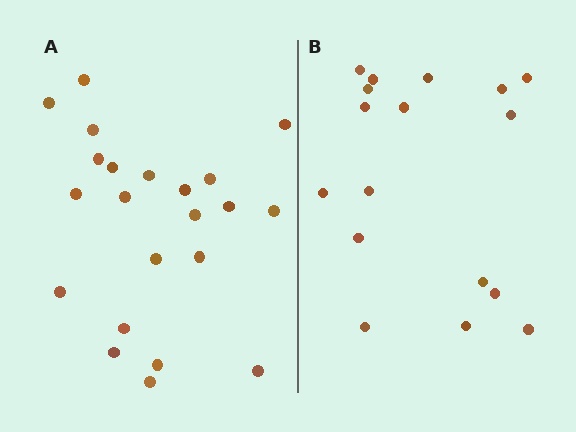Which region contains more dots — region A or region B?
Region A (the left region) has more dots.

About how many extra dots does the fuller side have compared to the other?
Region A has about 5 more dots than region B.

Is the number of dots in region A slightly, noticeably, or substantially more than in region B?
Region A has noticeably more, but not dramatically so. The ratio is roughly 1.3 to 1.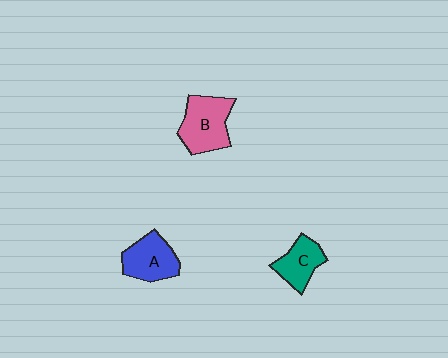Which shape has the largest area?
Shape B (pink).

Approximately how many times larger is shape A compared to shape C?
Approximately 1.2 times.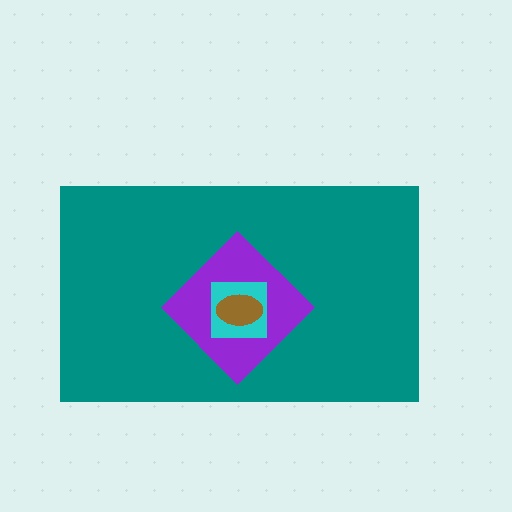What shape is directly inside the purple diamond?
The cyan square.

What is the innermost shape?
The brown ellipse.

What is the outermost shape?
The teal rectangle.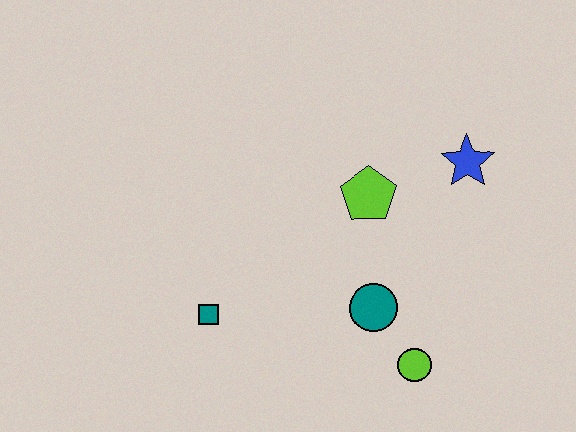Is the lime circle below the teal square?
Yes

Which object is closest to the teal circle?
The lime circle is closest to the teal circle.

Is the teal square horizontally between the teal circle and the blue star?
No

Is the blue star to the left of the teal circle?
No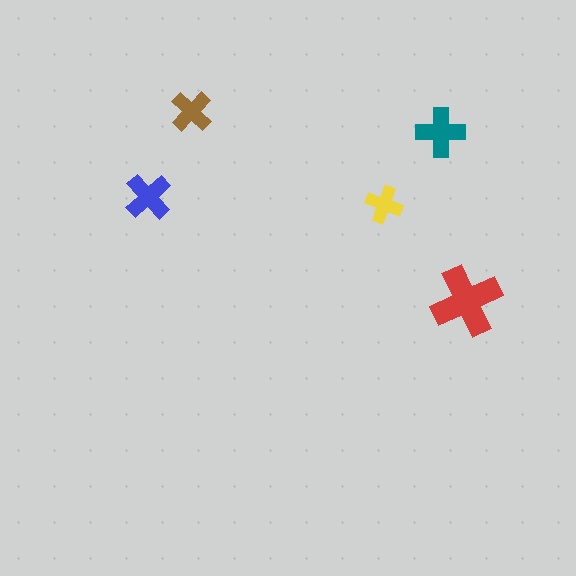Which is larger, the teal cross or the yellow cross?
The teal one.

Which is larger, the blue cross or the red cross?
The red one.